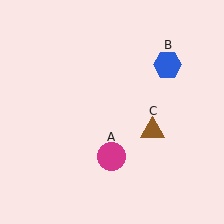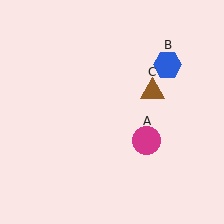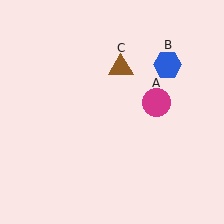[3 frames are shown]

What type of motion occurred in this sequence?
The magenta circle (object A), brown triangle (object C) rotated counterclockwise around the center of the scene.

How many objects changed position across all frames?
2 objects changed position: magenta circle (object A), brown triangle (object C).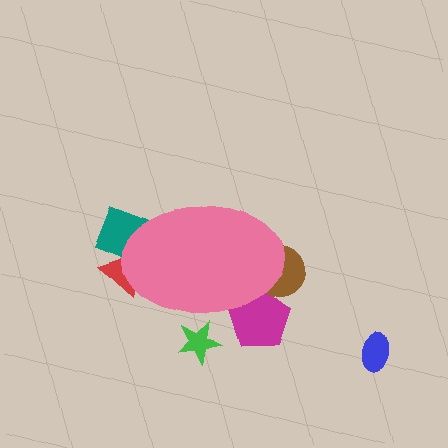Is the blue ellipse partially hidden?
No, the blue ellipse is fully visible.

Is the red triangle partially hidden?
Yes, the red triangle is partially hidden behind the pink ellipse.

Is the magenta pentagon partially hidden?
Yes, the magenta pentagon is partially hidden behind the pink ellipse.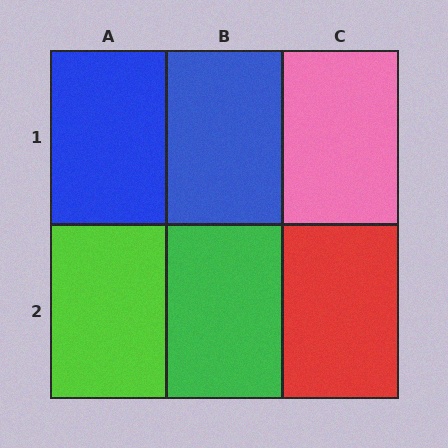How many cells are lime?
1 cell is lime.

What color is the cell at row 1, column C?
Pink.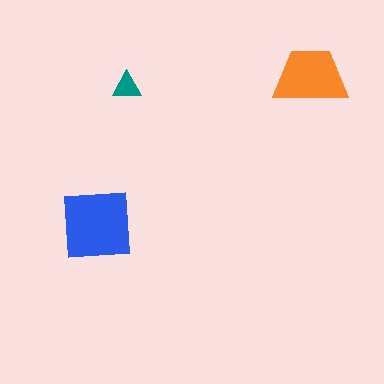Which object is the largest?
The blue square.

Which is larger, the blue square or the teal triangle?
The blue square.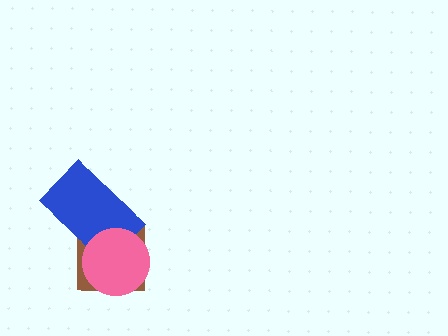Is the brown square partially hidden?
Yes, it is partially covered by another shape.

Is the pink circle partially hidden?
No, no other shape covers it.